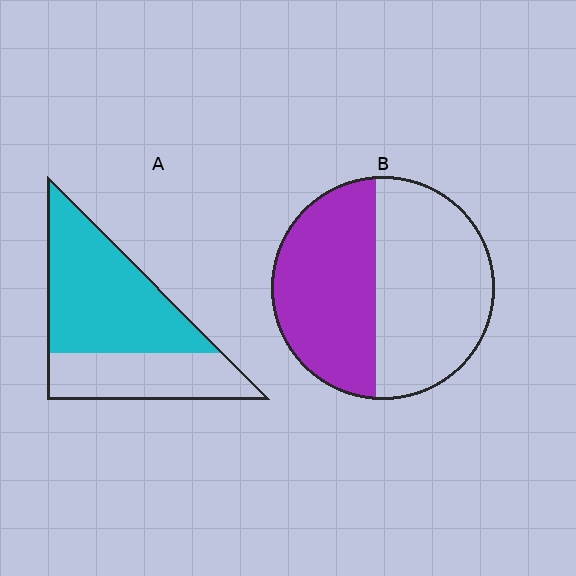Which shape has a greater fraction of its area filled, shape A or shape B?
Shape A.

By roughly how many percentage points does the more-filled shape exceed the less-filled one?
By roughly 15 percentage points (A over B).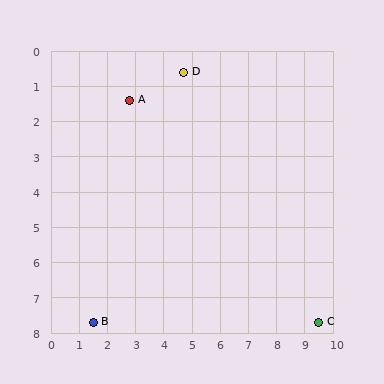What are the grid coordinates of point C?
Point C is at approximately (9.5, 7.7).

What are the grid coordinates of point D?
Point D is at approximately (4.7, 0.6).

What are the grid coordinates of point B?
Point B is at approximately (1.5, 7.7).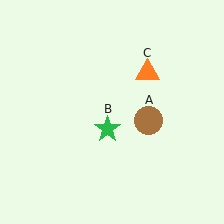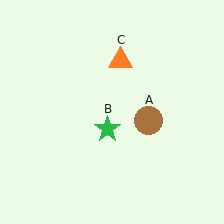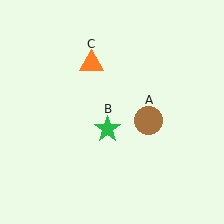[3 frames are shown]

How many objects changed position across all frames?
1 object changed position: orange triangle (object C).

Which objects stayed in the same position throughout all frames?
Brown circle (object A) and green star (object B) remained stationary.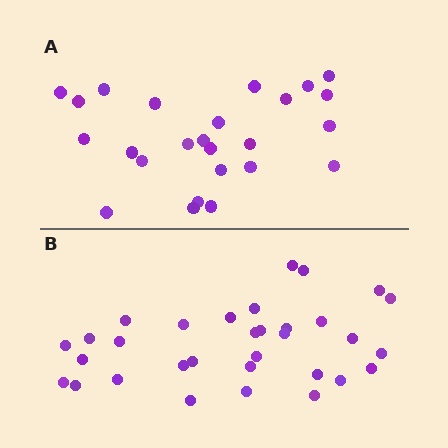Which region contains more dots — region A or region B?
Region B (the bottom region) has more dots.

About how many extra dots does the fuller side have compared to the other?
Region B has roughly 8 or so more dots than region A.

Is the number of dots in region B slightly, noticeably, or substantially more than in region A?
Region B has noticeably more, but not dramatically so. The ratio is roughly 1.3 to 1.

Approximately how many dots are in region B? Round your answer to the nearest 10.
About 30 dots. (The exact count is 32, which rounds to 30.)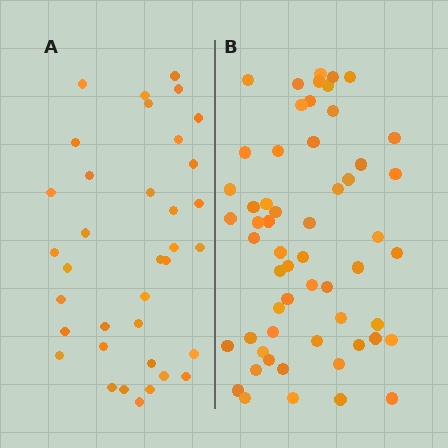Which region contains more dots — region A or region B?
Region B (the right region) has more dots.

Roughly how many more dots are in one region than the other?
Region B has approximately 20 more dots than region A.